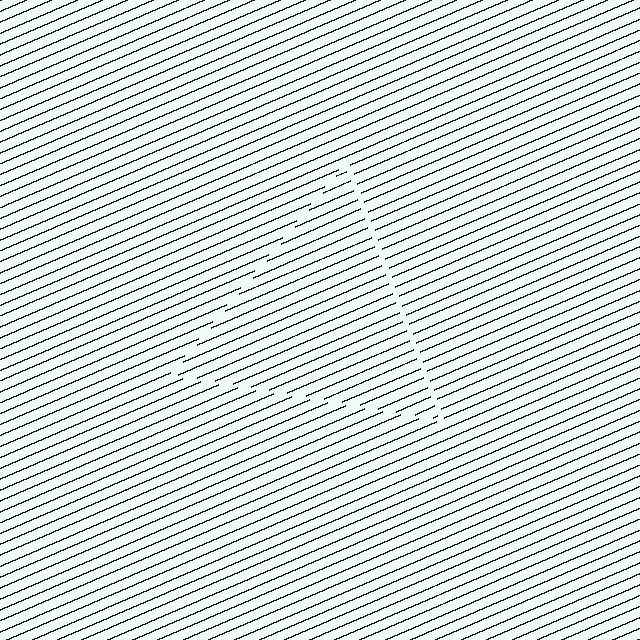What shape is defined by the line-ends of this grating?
An illusory triangle. The interior of the shape contains the same grating, shifted by half a period — the contour is defined by the phase discontinuity where line-ends from the inner and outer gratings abut.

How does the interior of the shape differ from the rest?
The interior of the shape contains the same grating, shifted by half a period — the contour is defined by the phase discontinuity where line-ends from the inner and outer gratings abut.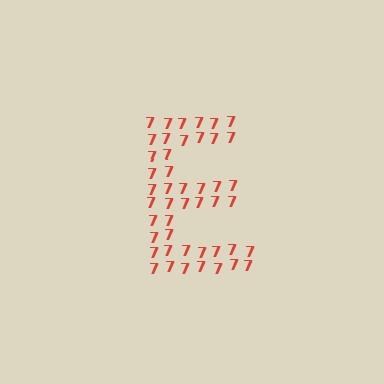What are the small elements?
The small elements are digit 7's.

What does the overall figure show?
The overall figure shows the letter E.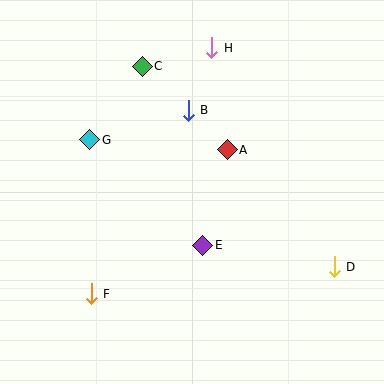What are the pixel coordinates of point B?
Point B is at (188, 110).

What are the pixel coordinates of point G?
Point G is at (90, 140).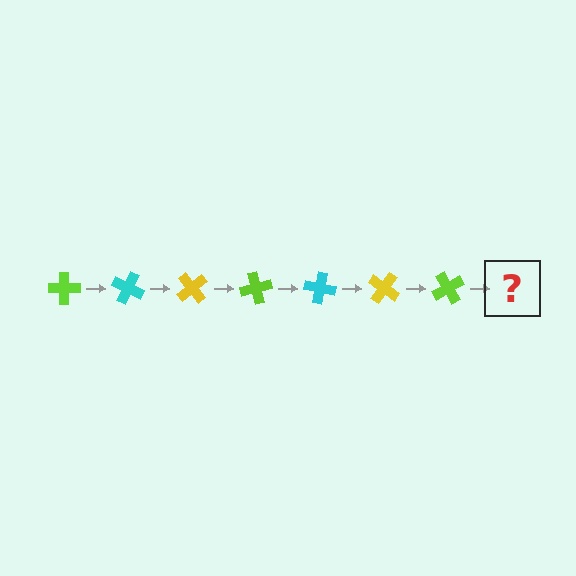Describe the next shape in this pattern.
It should be a cyan cross, rotated 175 degrees from the start.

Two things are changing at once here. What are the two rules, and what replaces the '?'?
The two rules are that it rotates 25 degrees each step and the color cycles through lime, cyan, and yellow. The '?' should be a cyan cross, rotated 175 degrees from the start.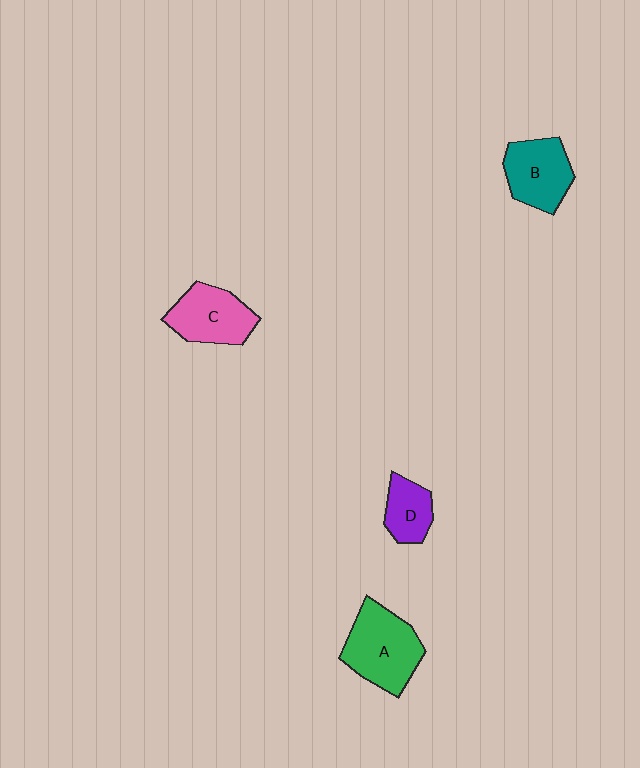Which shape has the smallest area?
Shape D (purple).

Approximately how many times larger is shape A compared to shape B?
Approximately 1.3 times.